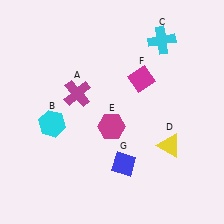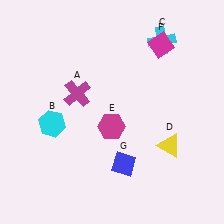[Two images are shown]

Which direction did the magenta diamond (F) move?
The magenta diamond (F) moved up.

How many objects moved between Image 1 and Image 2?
1 object moved between the two images.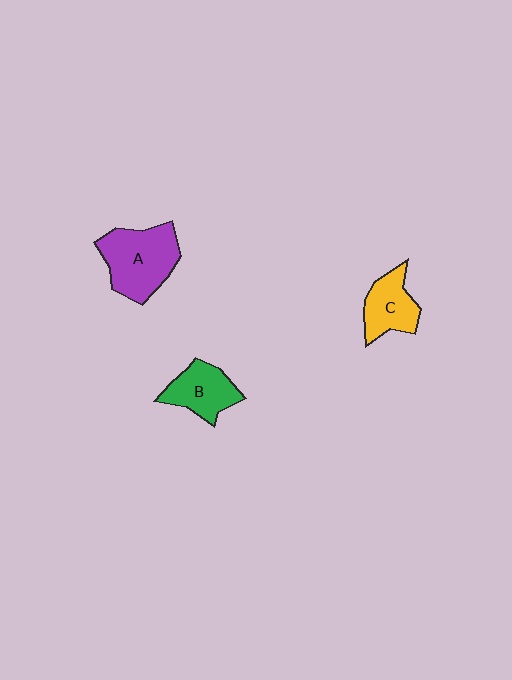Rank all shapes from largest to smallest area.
From largest to smallest: A (purple), B (green), C (yellow).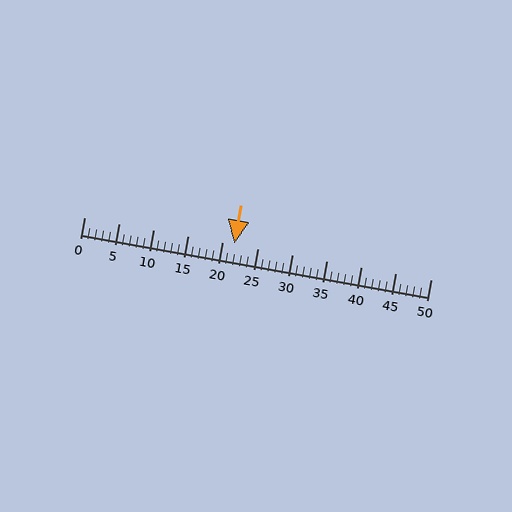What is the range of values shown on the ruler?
The ruler shows values from 0 to 50.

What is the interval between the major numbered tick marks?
The major tick marks are spaced 5 units apart.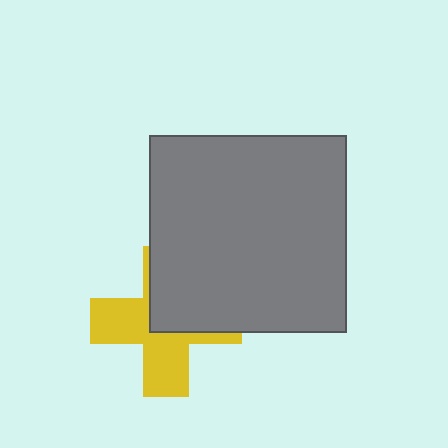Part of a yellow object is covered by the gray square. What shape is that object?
It is a cross.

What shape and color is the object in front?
The object in front is a gray square.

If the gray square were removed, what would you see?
You would see the complete yellow cross.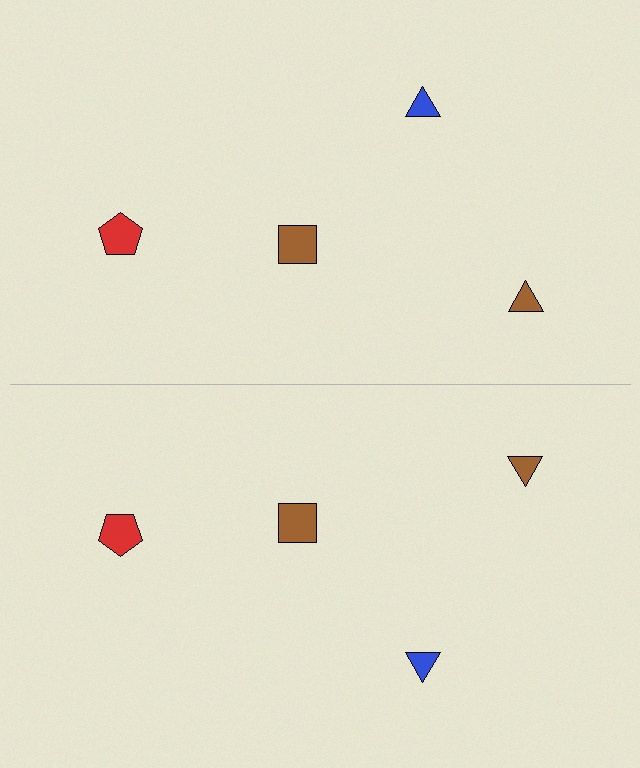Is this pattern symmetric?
Yes, this pattern has bilateral (reflection) symmetry.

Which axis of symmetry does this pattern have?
The pattern has a horizontal axis of symmetry running through the center of the image.